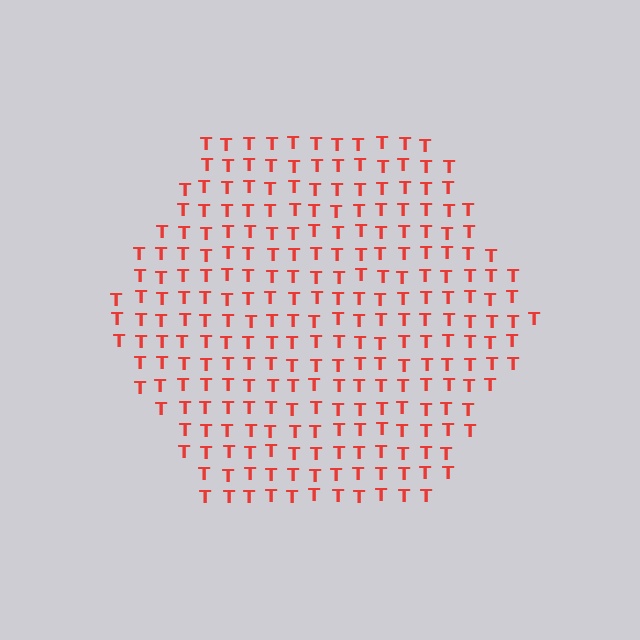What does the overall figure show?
The overall figure shows a hexagon.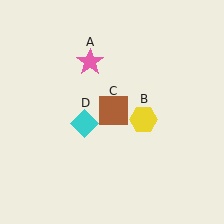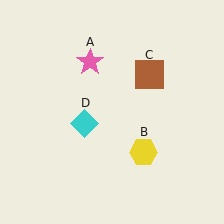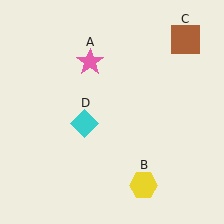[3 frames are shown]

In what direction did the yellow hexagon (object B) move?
The yellow hexagon (object B) moved down.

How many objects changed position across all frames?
2 objects changed position: yellow hexagon (object B), brown square (object C).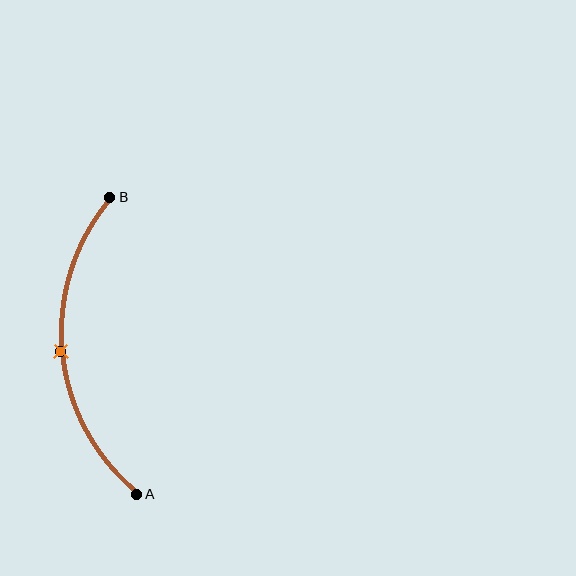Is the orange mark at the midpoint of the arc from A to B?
Yes. The orange mark lies on the arc at equal arc-length from both A and B — it is the arc midpoint.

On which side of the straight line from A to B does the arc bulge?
The arc bulges to the left of the straight line connecting A and B.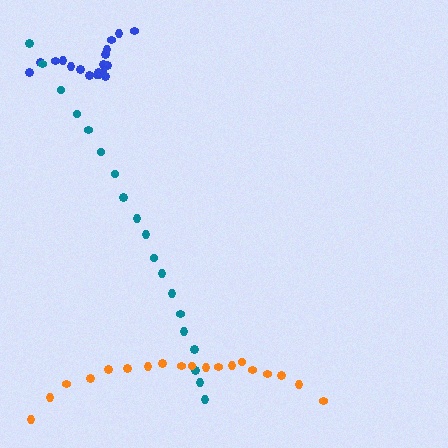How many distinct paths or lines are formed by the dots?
There are 3 distinct paths.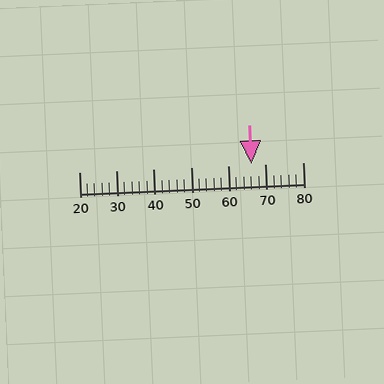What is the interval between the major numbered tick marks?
The major tick marks are spaced 10 units apart.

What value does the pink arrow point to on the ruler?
The pink arrow points to approximately 66.